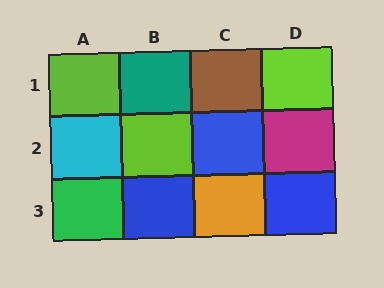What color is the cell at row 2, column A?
Cyan.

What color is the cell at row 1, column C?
Brown.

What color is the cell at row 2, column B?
Lime.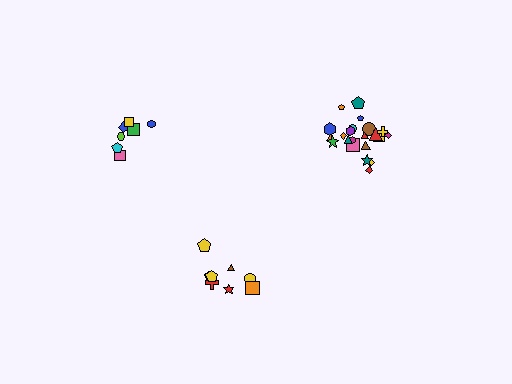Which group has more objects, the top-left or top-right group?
The top-right group.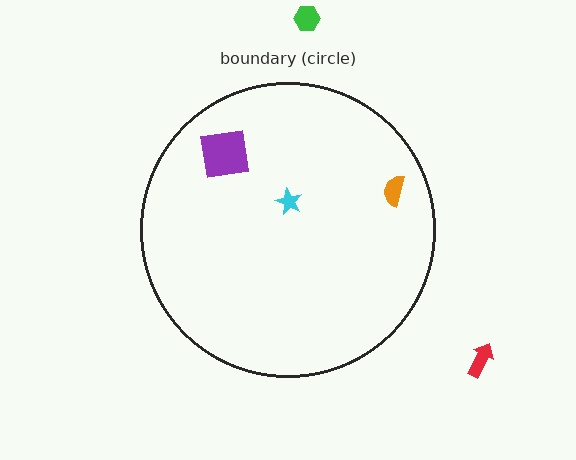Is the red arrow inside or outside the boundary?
Outside.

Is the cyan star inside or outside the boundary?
Inside.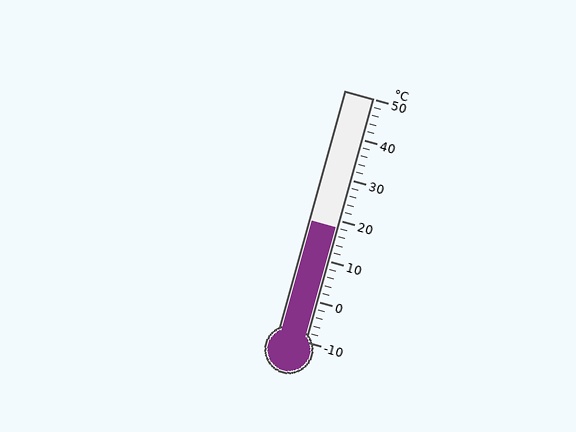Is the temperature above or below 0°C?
The temperature is above 0°C.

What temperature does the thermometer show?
The thermometer shows approximately 18°C.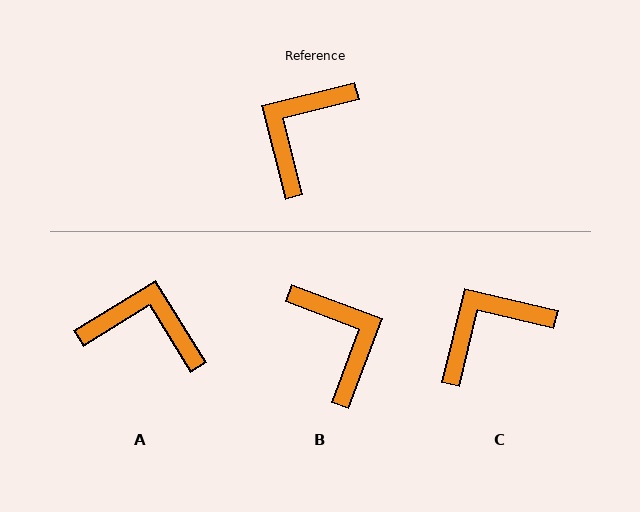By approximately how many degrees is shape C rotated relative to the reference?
Approximately 28 degrees clockwise.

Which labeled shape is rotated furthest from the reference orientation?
B, about 125 degrees away.